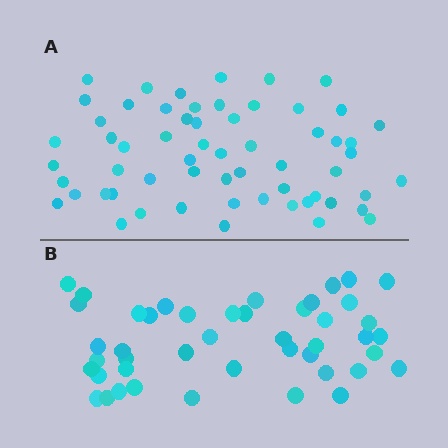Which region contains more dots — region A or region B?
Region A (the top region) has more dots.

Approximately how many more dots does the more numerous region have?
Region A has approximately 15 more dots than region B.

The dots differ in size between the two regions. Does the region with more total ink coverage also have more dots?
No. Region B has more total ink coverage because its dots are larger, but region A actually contains more individual dots. Total area can be misleading — the number of items is what matters here.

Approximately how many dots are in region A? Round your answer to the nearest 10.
About 60 dots.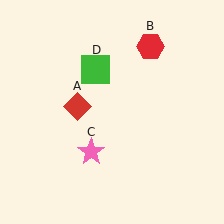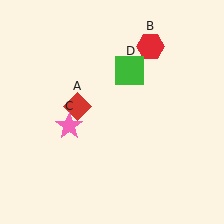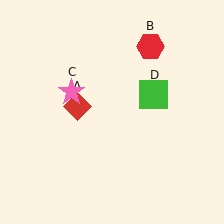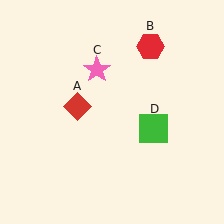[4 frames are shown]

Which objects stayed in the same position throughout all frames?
Red diamond (object A) and red hexagon (object B) remained stationary.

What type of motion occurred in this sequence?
The pink star (object C), green square (object D) rotated clockwise around the center of the scene.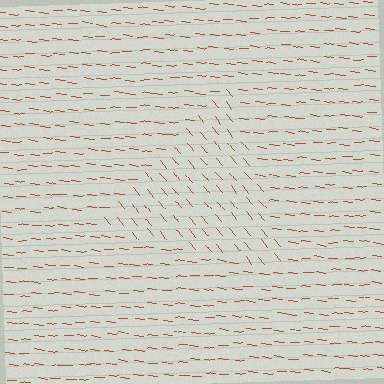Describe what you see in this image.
The image is filled with small brown line segments. A triangle region in the image has lines oriented differently from the surrounding lines, creating a visible texture boundary.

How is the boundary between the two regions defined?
The boundary is defined purely by a change in line orientation (approximately 45 degrees difference). All lines are the same color and thickness.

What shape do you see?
I see a triangle.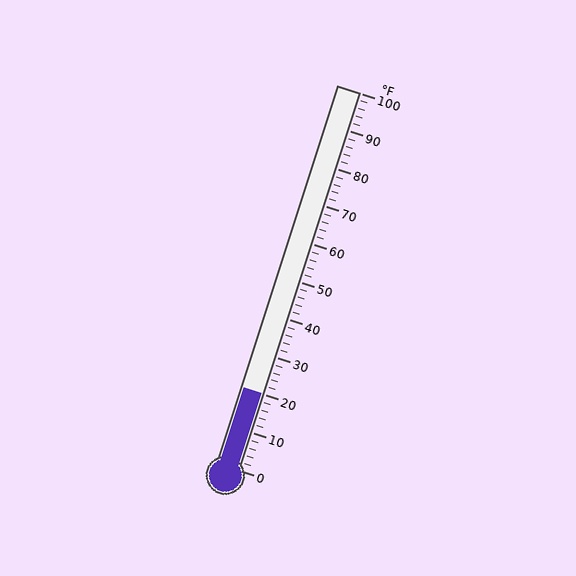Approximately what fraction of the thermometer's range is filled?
The thermometer is filled to approximately 20% of its range.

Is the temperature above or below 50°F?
The temperature is below 50°F.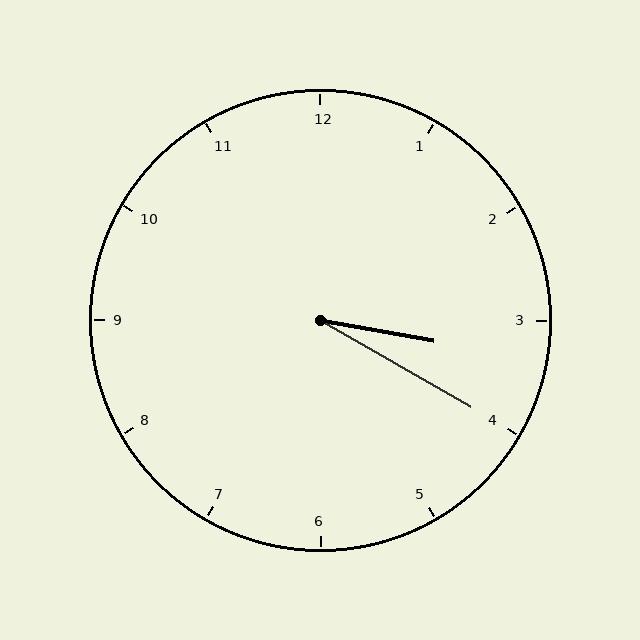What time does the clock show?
3:20.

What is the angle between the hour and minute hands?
Approximately 20 degrees.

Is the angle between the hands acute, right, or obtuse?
It is acute.